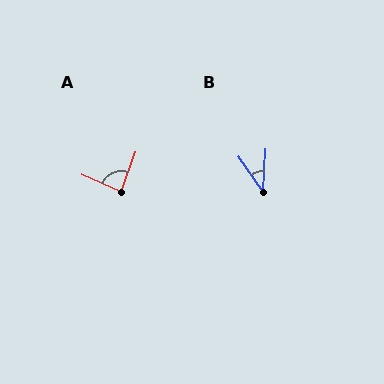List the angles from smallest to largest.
B (37°), A (87°).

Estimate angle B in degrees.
Approximately 37 degrees.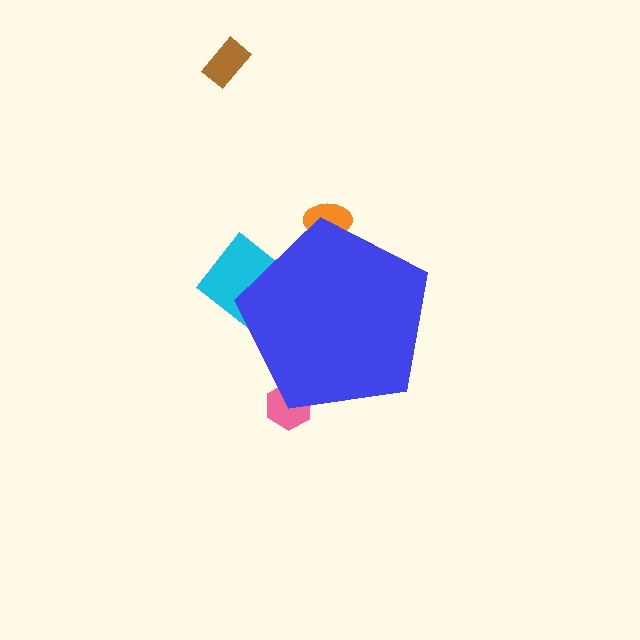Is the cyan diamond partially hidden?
Yes, the cyan diamond is partially hidden behind the blue pentagon.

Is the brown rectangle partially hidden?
No, the brown rectangle is fully visible.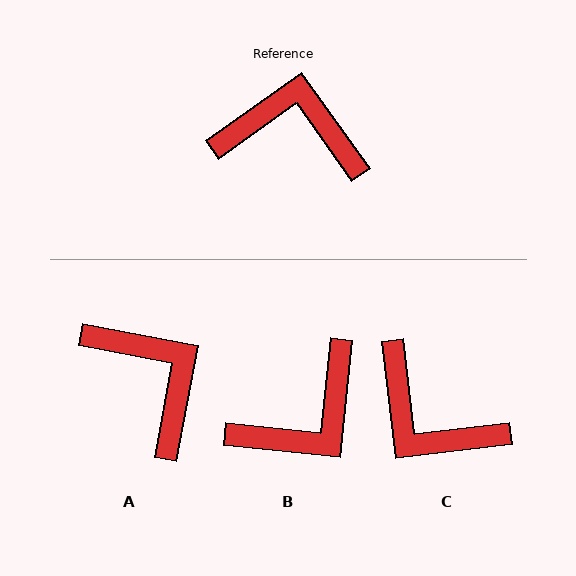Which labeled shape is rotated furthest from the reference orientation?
C, about 151 degrees away.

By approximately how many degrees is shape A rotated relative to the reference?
Approximately 46 degrees clockwise.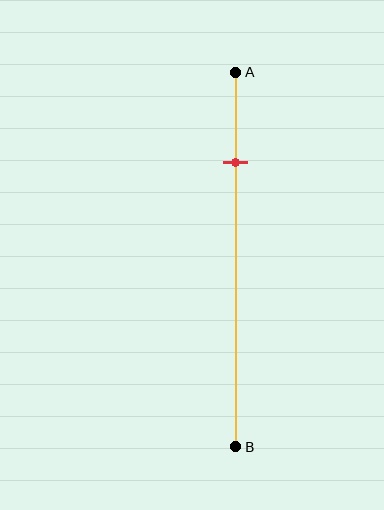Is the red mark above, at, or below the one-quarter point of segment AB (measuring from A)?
The red mark is approximately at the one-quarter point of segment AB.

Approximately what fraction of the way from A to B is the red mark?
The red mark is approximately 25% of the way from A to B.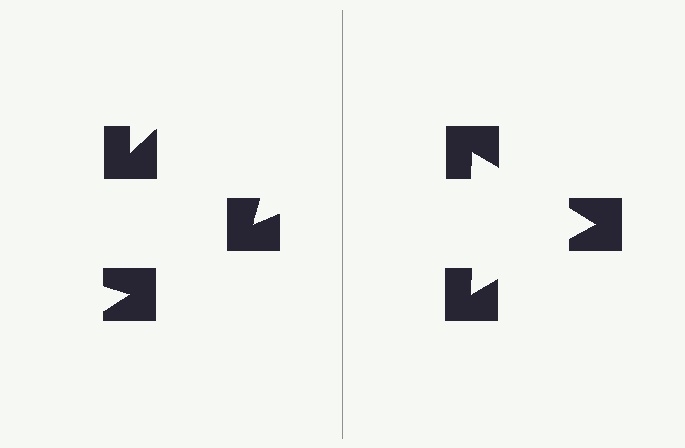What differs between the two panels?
The notched squares are positioned identically on both sides; only the wedge orientations differ. On the right they align to a triangle; on the left they are misaligned.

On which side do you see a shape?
An illusory triangle appears on the right side. On the left side the wedge cuts are rotated, so no coherent shape forms.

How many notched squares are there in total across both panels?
6 — 3 on each side.